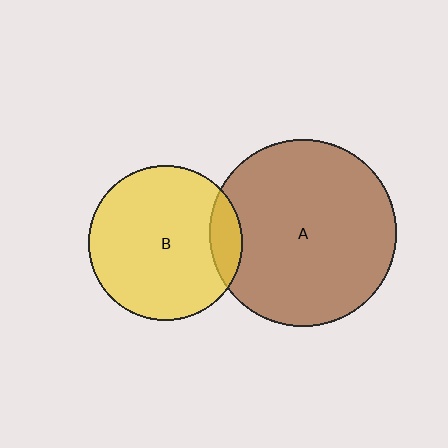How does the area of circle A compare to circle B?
Approximately 1.5 times.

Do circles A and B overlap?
Yes.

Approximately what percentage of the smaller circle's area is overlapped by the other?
Approximately 10%.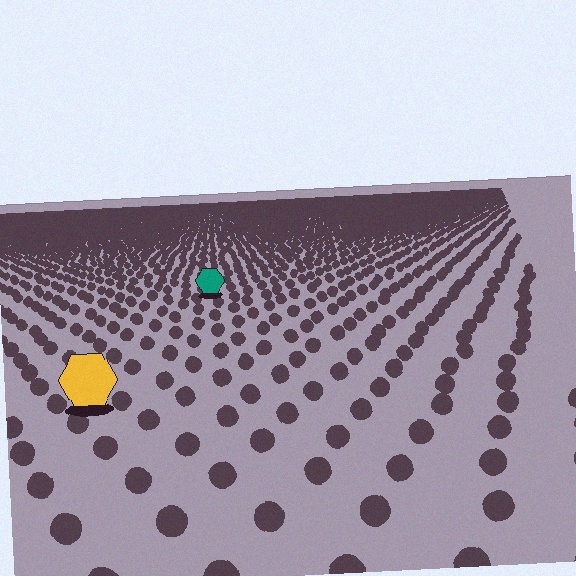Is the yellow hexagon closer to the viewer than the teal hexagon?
Yes. The yellow hexagon is closer — you can tell from the texture gradient: the ground texture is coarser near it.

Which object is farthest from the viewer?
The teal hexagon is farthest from the viewer. It appears smaller and the ground texture around it is denser.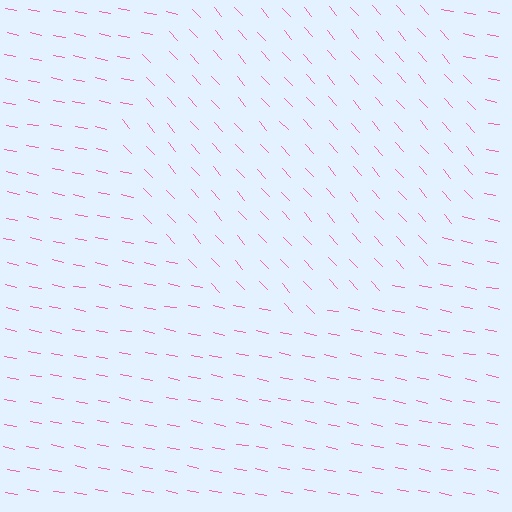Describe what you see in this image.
The image is filled with small pink line segments. A circle region in the image has lines oriented differently from the surrounding lines, creating a visible texture boundary.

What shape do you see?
I see a circle.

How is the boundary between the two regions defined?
The boundary is defined purely by a change in line orientation (approximately 36 degrees difference). All lines are the same color and thickness.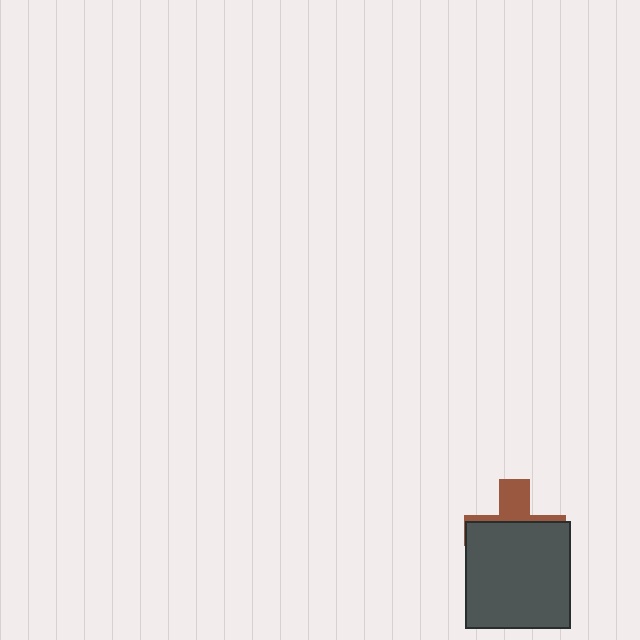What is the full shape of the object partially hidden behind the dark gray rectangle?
The partially hidden object is a brown cross.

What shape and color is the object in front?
The object in front is a dark gray rectangle.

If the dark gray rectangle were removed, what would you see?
You would see the complete brown cross.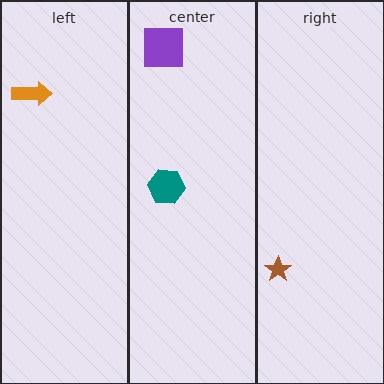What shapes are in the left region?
The orange arrow.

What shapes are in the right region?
The brown star.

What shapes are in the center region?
The purple square, the teal hexagon.